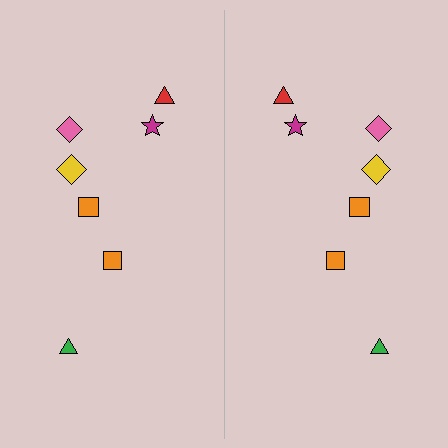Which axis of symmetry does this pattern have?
The pattern has a vertical axis of symmetry running through the center of the image.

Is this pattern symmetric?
Yes, this pattern has bilateral (reflection) symmetry.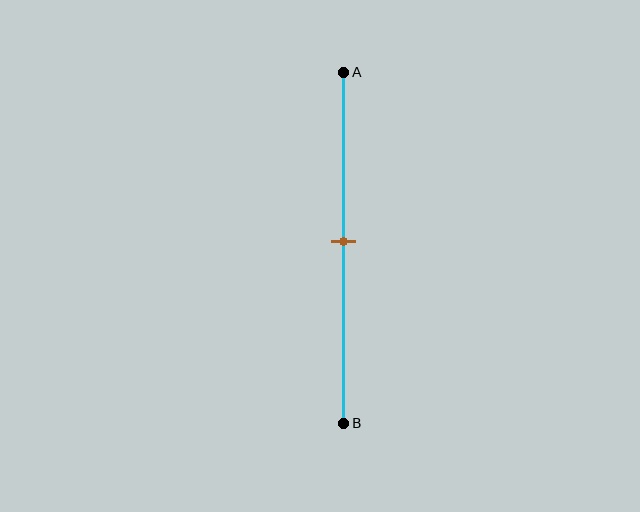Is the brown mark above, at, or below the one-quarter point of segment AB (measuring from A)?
The brown mark is below the one-quarter point of segment AB.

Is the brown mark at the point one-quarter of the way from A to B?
No, the mark is at about 50% from A, not at the 25% one-quarter point.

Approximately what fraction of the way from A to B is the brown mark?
The brown mark is approximately 50% of the way from A to B.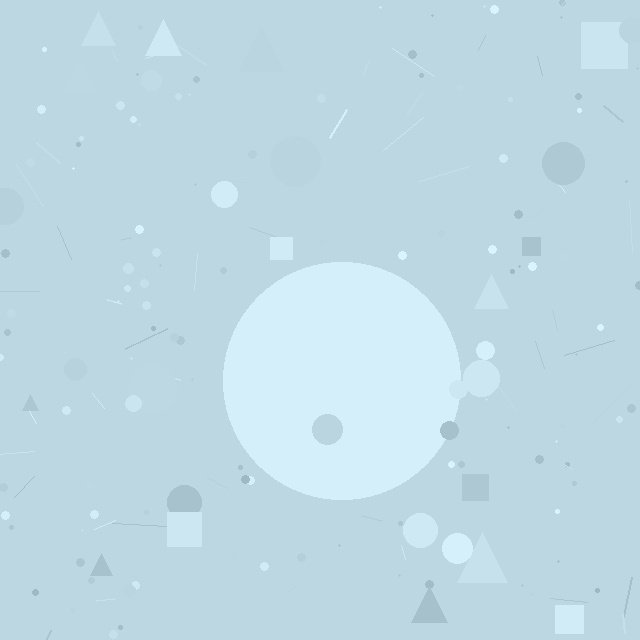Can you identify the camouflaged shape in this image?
The camouflaged shape is a circle.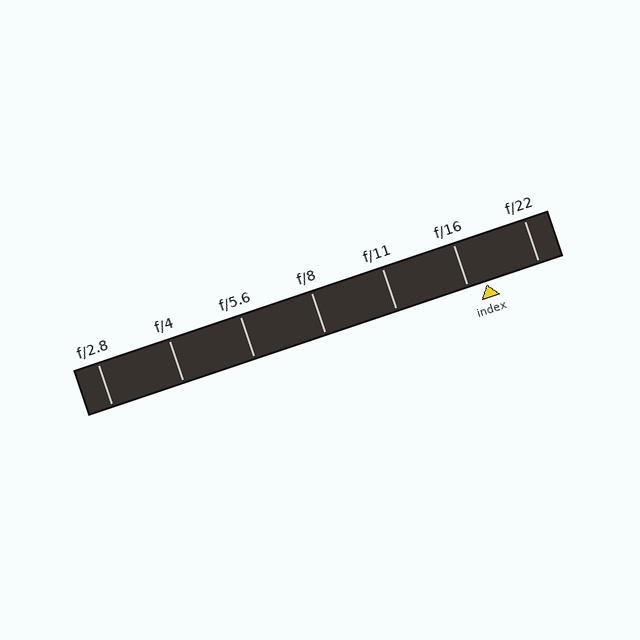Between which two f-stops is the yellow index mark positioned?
The index mark is between f/16 and f/22.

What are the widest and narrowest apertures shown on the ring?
The widest aperture shown is f/2.8 and the narrowest is f/22.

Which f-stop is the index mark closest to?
The index mark is closest to f/16.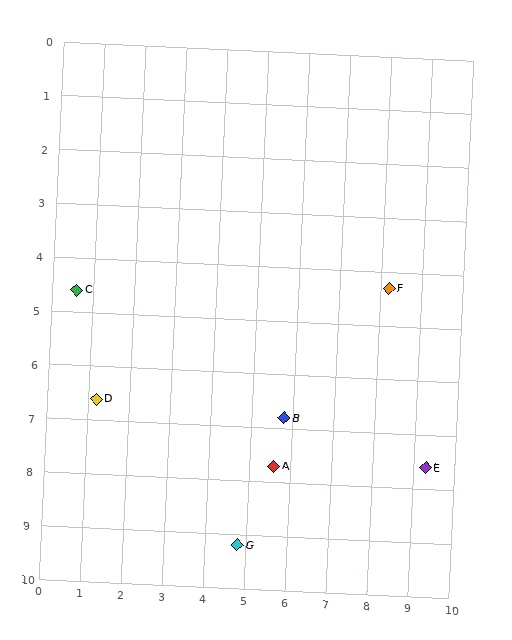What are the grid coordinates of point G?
Point G is at approximately (4.8, 9.2).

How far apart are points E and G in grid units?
Points E and G are about 4.8 grid units apart.